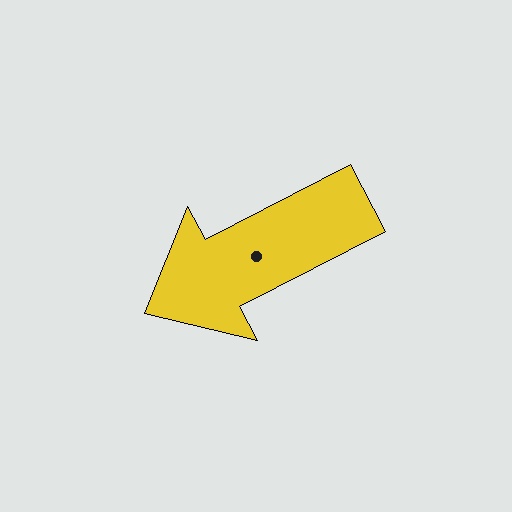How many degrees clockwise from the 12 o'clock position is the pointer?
Approximately 243 degrees.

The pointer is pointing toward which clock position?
Roughly 8 o'clock.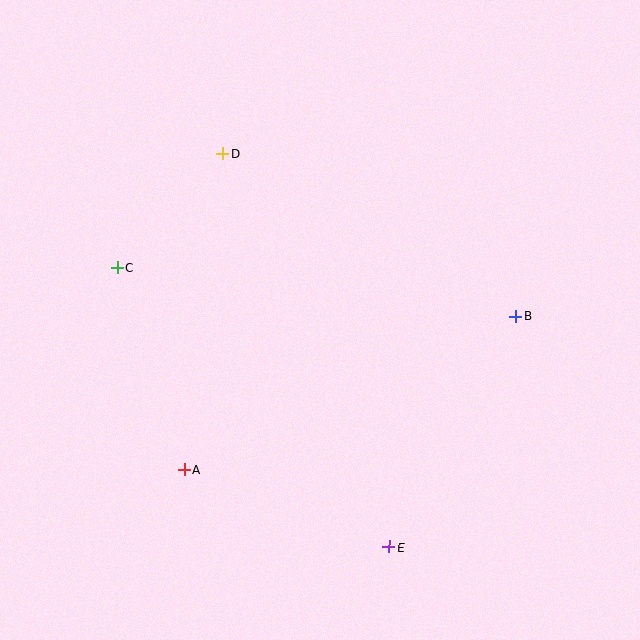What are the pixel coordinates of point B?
Point B is at (516, 316).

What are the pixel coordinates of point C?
Point C is at (118, 267).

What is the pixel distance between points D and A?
The distance between D and A is 318 pixels.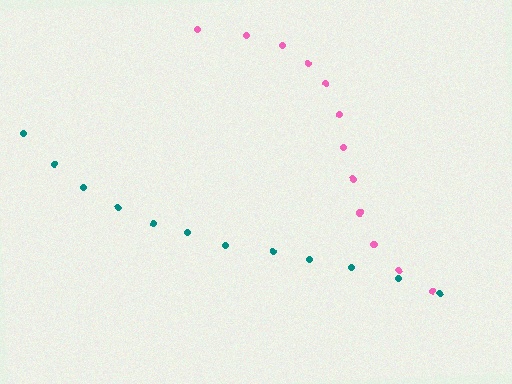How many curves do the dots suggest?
There are 2 distinct paths.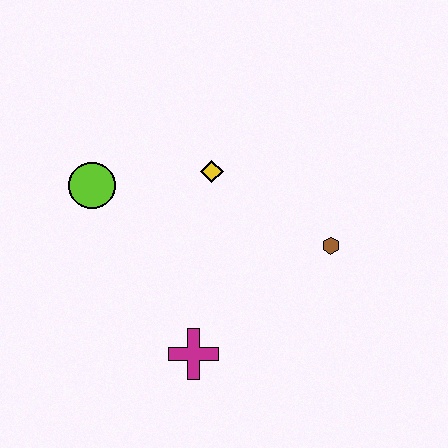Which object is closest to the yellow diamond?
The lime circle is closest to the yellow diamond.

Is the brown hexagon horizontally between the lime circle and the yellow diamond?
No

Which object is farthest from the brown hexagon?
The lime circle is farthest from the brown hexagon.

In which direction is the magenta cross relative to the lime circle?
The magenta cross is below the lime circle.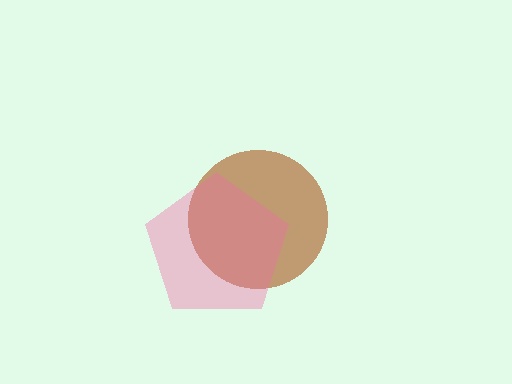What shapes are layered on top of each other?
The layered shapes are: a brown circle, a pink pentagon.